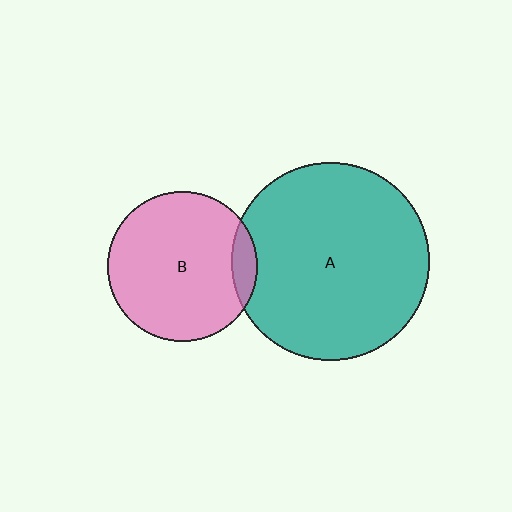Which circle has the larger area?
Circle A (teal).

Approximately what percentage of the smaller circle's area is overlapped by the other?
Approximately 10%.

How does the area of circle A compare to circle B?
Approximately 1.8 times.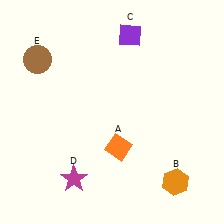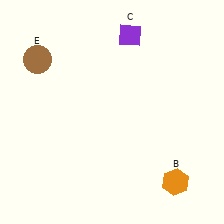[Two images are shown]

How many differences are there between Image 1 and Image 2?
There are 2 differences between the two images.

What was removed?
The orange diamond (A), the magenta star (D) were removed in Image 2.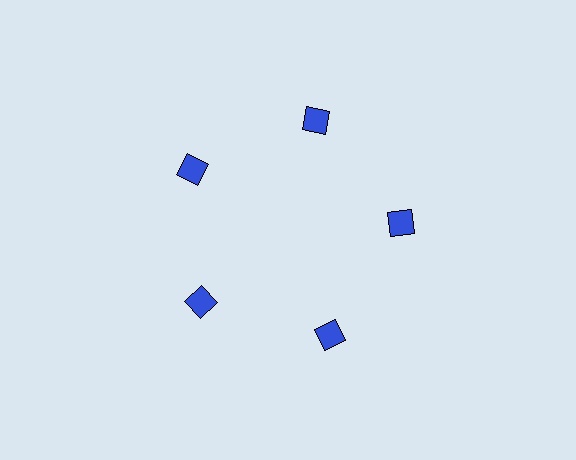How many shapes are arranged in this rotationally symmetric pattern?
There are 5 shapes, arranged in 5 groups of 1.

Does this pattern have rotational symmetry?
Yes, this pattern has 5-fold rotational symmetry. It looks the same after rotating 72 degrees around the center.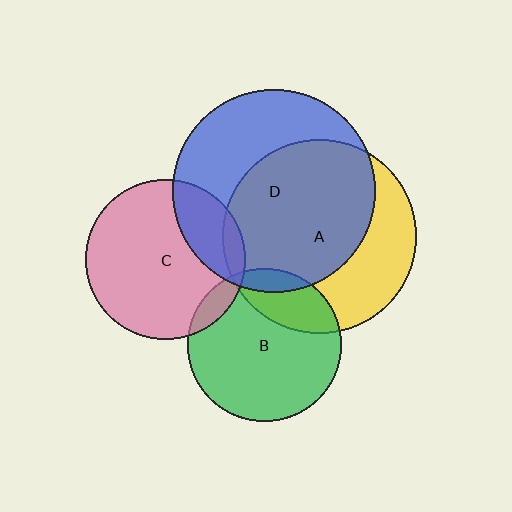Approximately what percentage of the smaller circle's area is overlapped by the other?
Approximately 25%.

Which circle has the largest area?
Circle D (blue).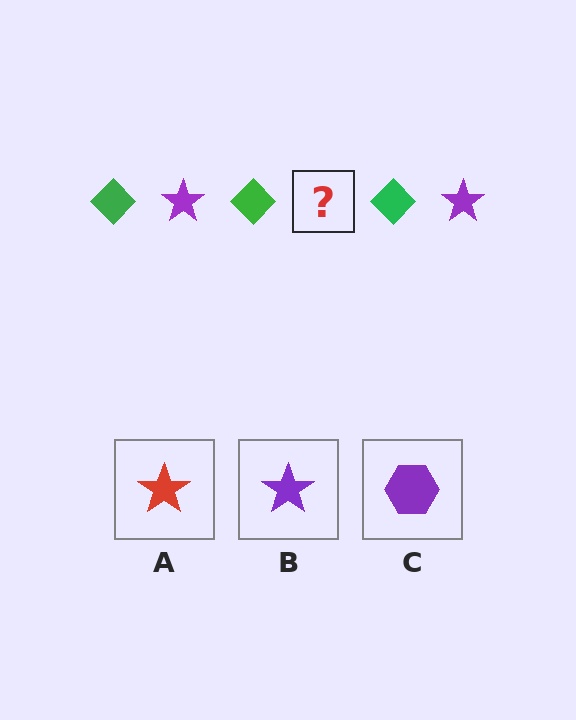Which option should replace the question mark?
Option B.